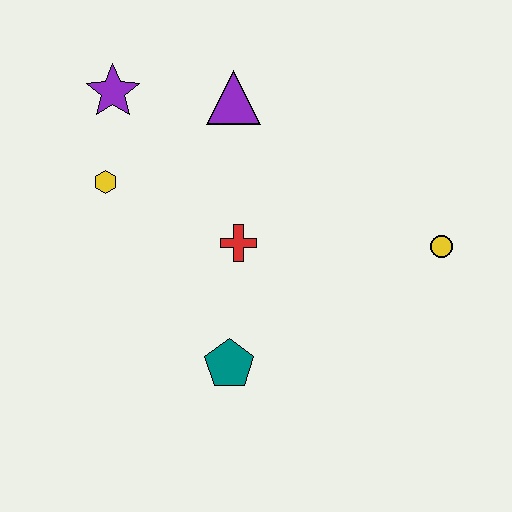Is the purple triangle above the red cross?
Yes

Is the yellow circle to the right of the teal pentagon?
Yes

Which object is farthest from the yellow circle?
The purple star is farthest from the yellow circle.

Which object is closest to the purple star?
The yellow hexagon is closest to the purple star.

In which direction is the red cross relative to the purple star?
The red cross is below the purple star.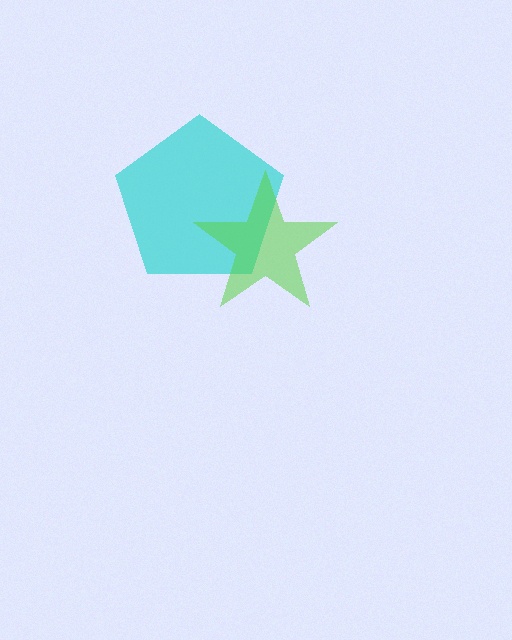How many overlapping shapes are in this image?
There are 2 overlapping shapes in the image.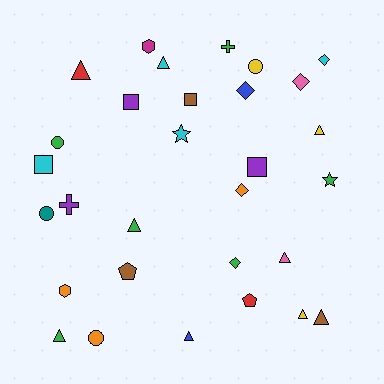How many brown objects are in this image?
There are 3 brown objects.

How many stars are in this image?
There are 2 stars.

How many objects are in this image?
There are 30 objects.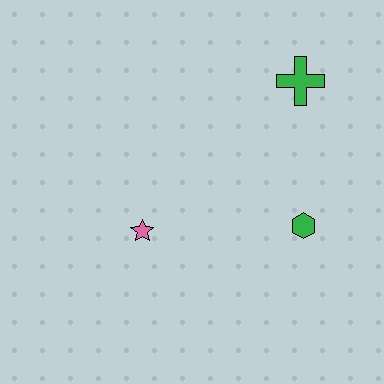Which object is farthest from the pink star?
The green cross is farthest from the pink star.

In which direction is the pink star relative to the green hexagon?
The pink star is to the left of the green hexagon.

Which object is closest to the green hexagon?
The green cross is closest to the green hexagon.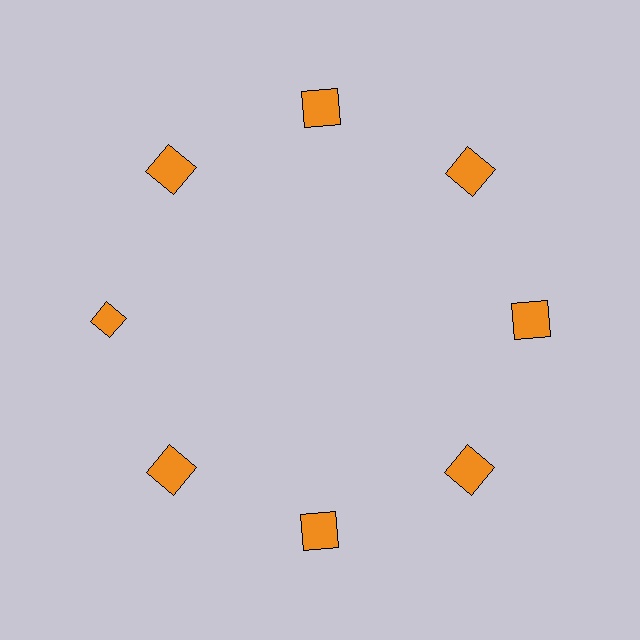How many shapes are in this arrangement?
There are 8 shapes arranged in a ring pattern.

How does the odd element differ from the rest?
It has a different shape: diamond instead of square.